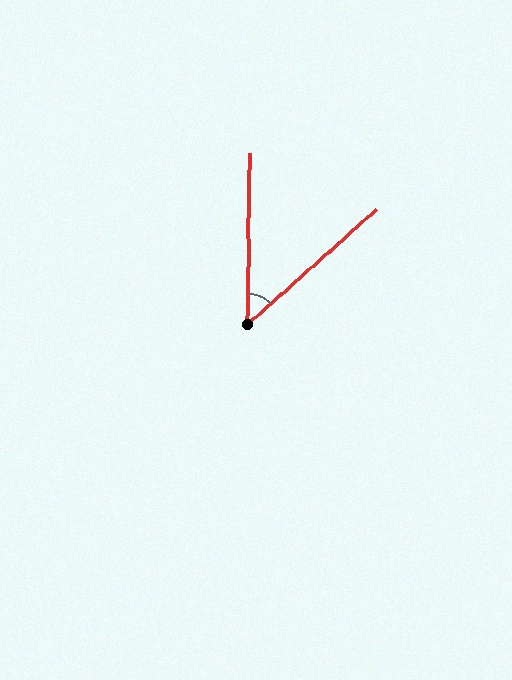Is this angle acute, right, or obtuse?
It is acute.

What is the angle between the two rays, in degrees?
Approximately 47 degrees.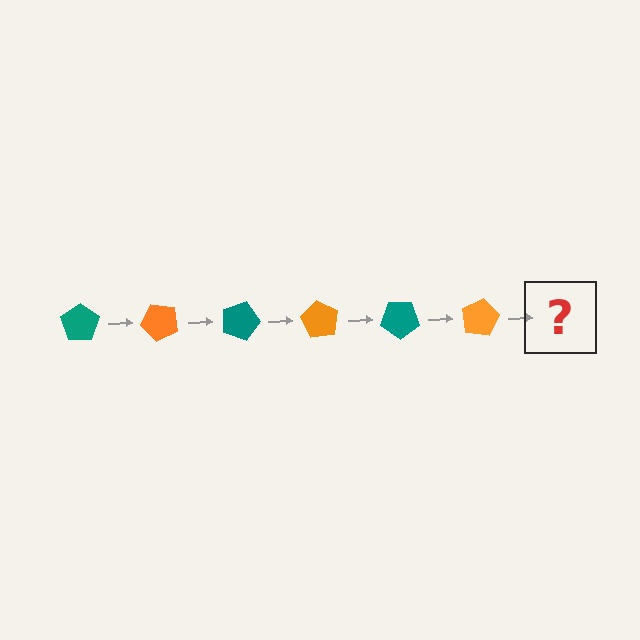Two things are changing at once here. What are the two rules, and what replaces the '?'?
The two rules are that it rotates 45 degrees each step and the color cycles through teal and orange. The '?' should be a teal pentagon, rotated 270 degrees from the start.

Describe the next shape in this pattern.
It should be a teal pentagon, rotated 270 degrees from the start.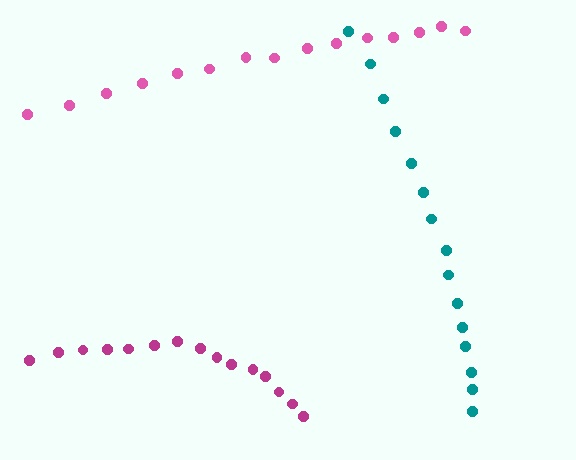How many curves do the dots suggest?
There are 3 distinct paths.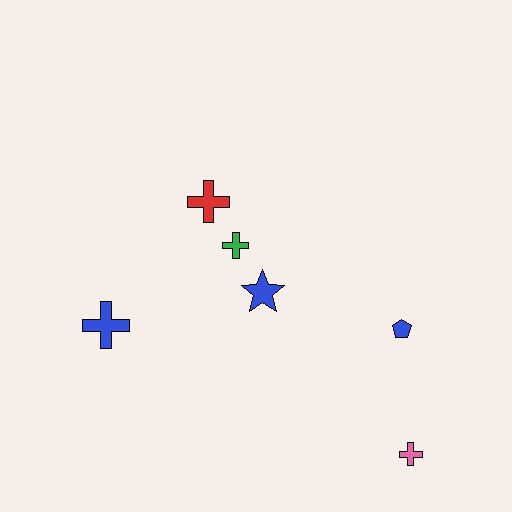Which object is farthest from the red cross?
The pink cross is farthest from the red cross.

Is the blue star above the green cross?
No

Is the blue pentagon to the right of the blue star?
Yes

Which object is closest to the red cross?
The green cross is closest to the red cross.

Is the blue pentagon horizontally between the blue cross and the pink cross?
Yes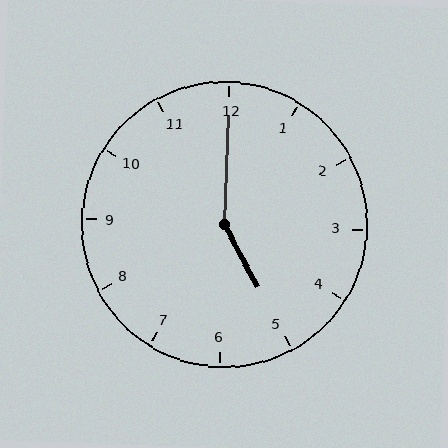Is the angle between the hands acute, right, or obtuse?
It is obtuse.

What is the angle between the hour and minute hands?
Approximately 150 degrees.